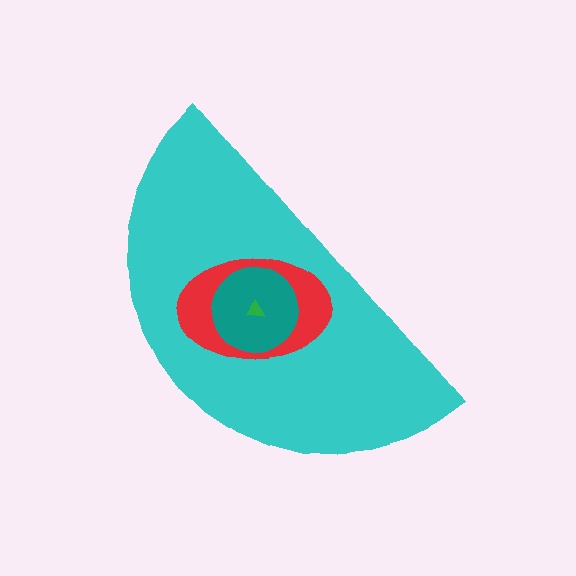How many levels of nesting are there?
4.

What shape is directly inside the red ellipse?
The teal circle.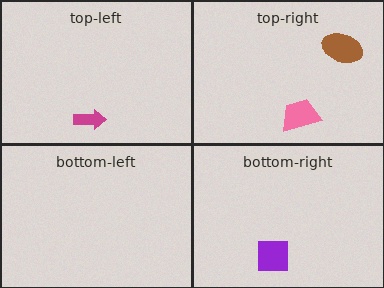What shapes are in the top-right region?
The brown ellipse, the pink trapezoid.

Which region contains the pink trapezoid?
The top-right region.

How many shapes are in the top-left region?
1.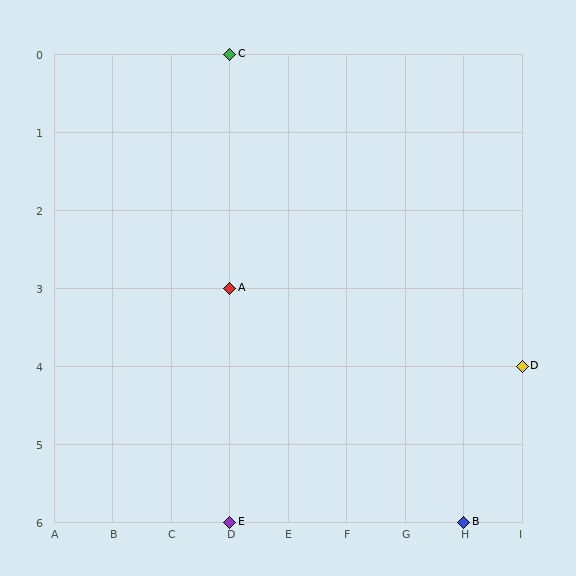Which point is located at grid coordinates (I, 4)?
Point D is at (I, 4).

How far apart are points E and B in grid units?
Points E and B are 4 columns apart.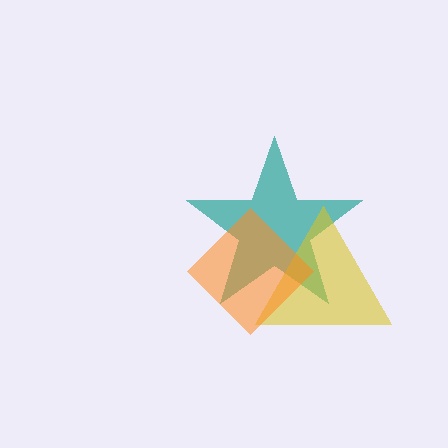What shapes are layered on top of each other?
The layered shapes are: a teal star, a yellow triangle, an orange diamond.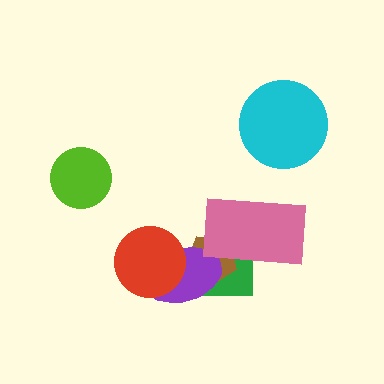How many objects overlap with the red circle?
2 objects overlap with the red circle.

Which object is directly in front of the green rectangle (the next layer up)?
The brown pentagon is directly in front of the green rectangle.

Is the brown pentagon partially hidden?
Yes, it is partially covered by another shape.